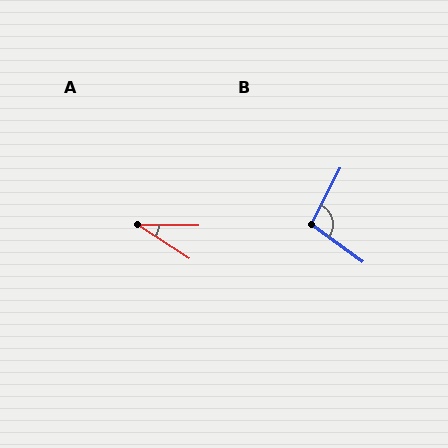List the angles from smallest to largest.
A (32°), B (99°).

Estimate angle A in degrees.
Approximately 32 degrees.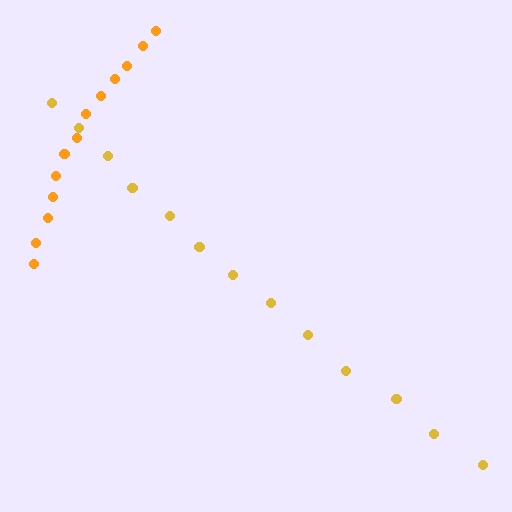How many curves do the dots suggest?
There are 2 distinct paths.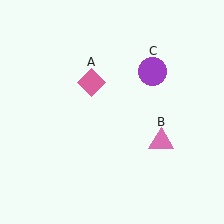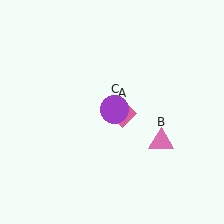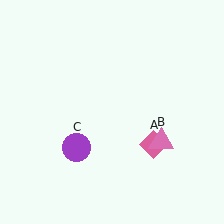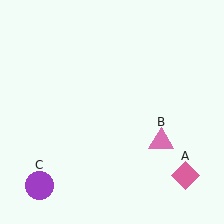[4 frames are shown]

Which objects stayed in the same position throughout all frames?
Pink triangle (object B) remained stationary.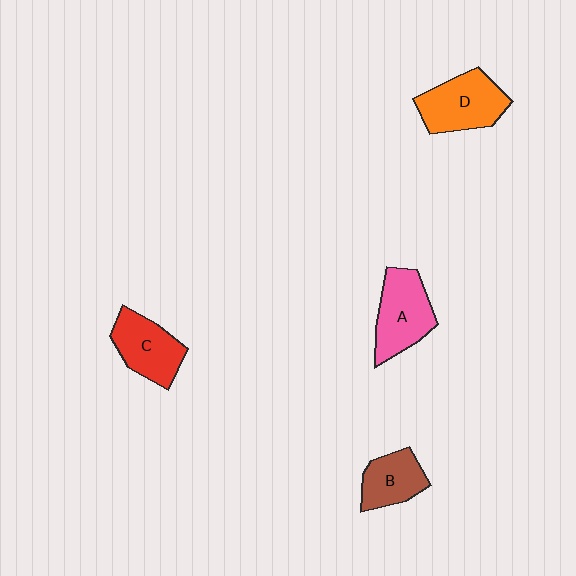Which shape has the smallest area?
Shape B (brown).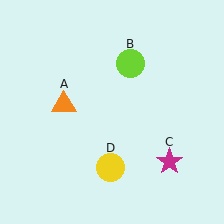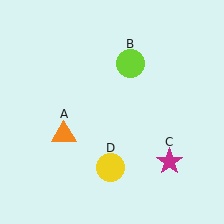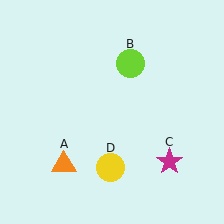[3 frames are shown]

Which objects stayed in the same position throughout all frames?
Lime circle (object B) and magenta star (object C) and yellow circle (object D) remained stationary.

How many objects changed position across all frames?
1 object changed position: orange triangle (object A).